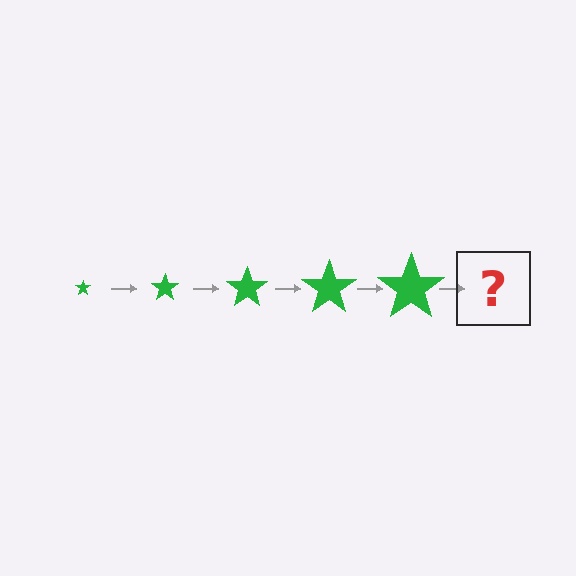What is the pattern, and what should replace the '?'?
The pattern is that the star gets progressively larger each step. The '?' should be a green star, larger than the previous one.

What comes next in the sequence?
The next element should be a green star, larger than the previous one.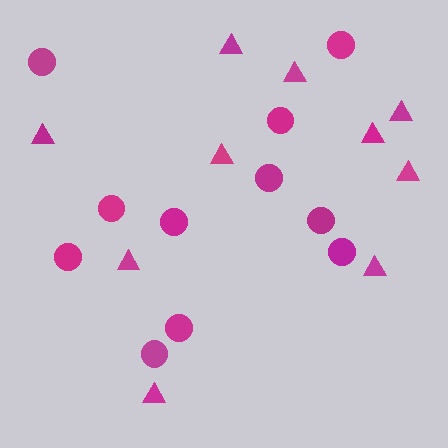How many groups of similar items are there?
There are 2 groups: one group of triangles (10) and one group of circles (11).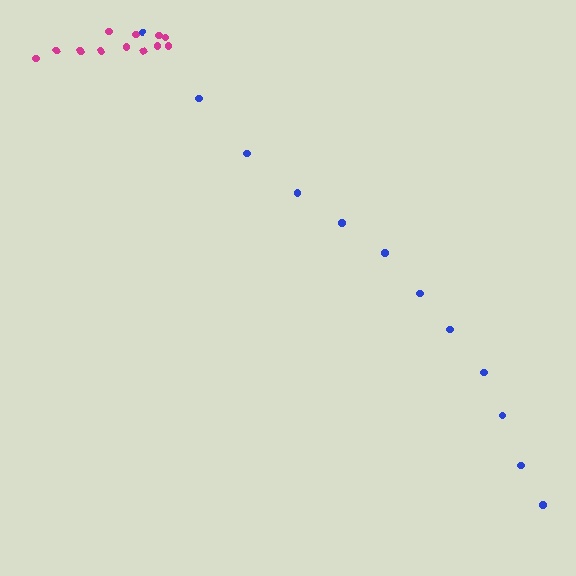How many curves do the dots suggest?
There are 2 distinct paths.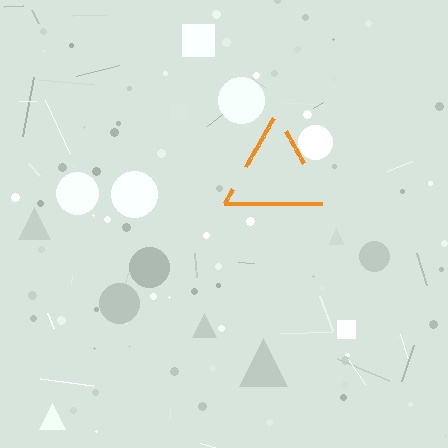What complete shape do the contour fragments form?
The contour fragments form a triangle.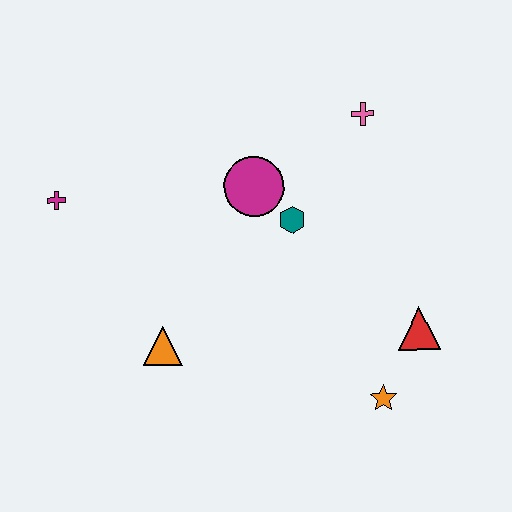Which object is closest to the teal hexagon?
The magenta circle is closest to the teal hexagon.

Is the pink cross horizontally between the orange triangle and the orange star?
Yes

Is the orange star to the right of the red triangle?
No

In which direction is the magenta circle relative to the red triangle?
The magenta circle is to the left of the red triangle.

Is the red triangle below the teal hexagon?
Yes